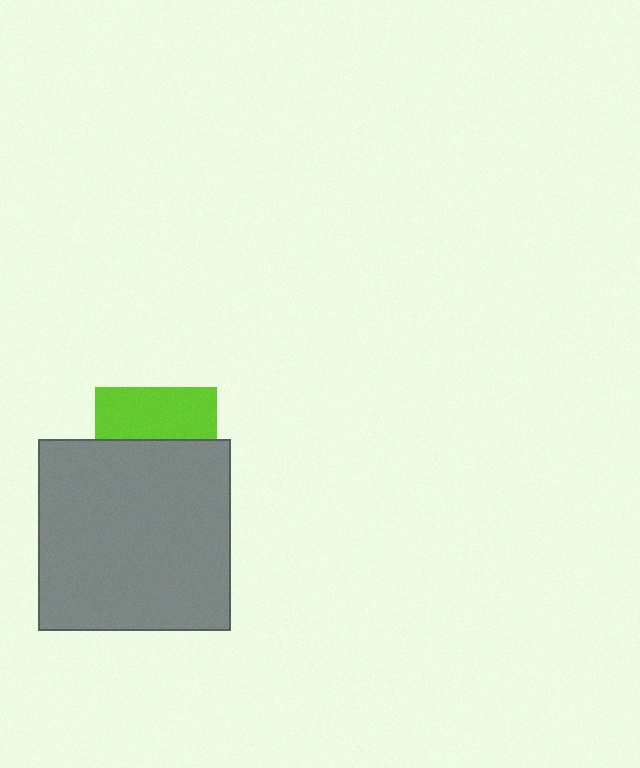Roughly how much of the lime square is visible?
A small part of it is visible (roughly 43%).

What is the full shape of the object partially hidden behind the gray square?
The partially hidden object is a lime square.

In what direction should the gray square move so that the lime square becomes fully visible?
The gray square should move down. That is the shortest direction to clear the overlap and leave the lime square fully visible.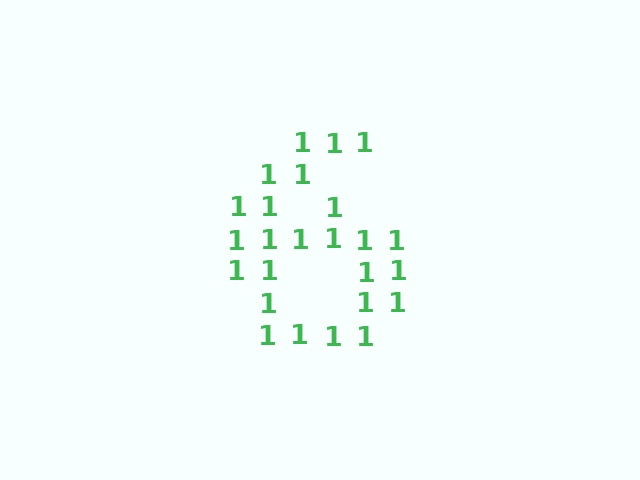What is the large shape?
The large shape is the digit 6.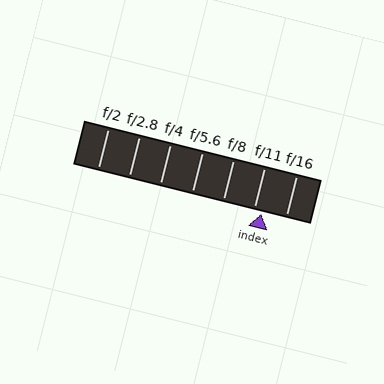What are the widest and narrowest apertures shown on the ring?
The widest aperture shown is f/2 and the narrowest is f/16.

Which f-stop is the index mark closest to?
The index mark is closest to f/11.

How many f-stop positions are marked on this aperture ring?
There are 7 f-stop positions marked.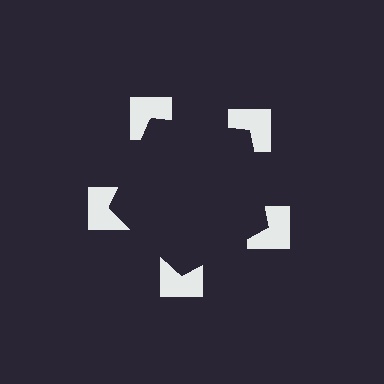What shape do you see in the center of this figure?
An illusory pentagon — its edges are inferred from the aligned wedge cuts in the notched squares, not physically drawn.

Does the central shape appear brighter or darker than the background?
It typically appears slightly darker than the background, even though no actual brightness change is drawn.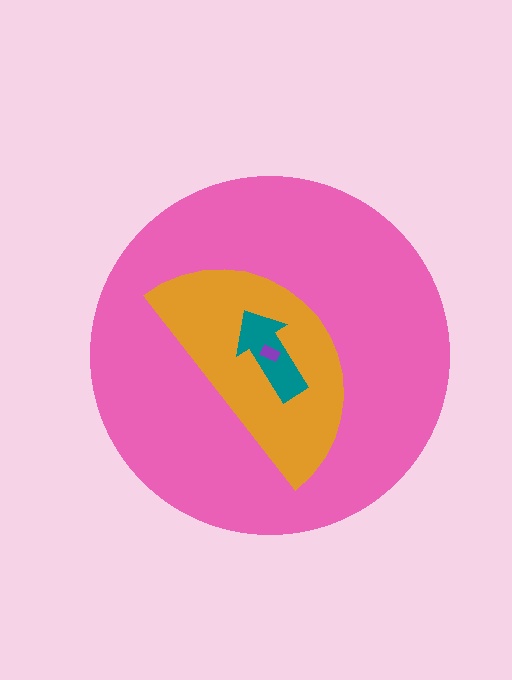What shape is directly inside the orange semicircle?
The teal arrow.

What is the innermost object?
The purple rectangle.